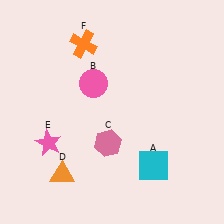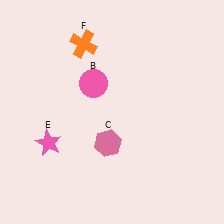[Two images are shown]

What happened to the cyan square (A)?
The cyan square (A) was removed in Image 2. It was in the bottom-right area of Image 1.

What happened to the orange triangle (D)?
The orange triangle (D) was removed in Image 2. It was in the bottom-left area of Image 1.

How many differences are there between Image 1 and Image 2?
There are 2 differences between the two images.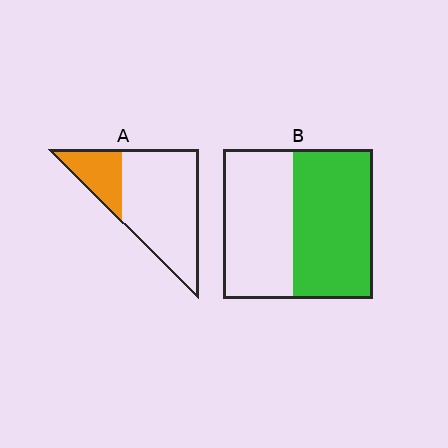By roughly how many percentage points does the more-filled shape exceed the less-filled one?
By roughly 30 percentage points (B over A).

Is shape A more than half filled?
No.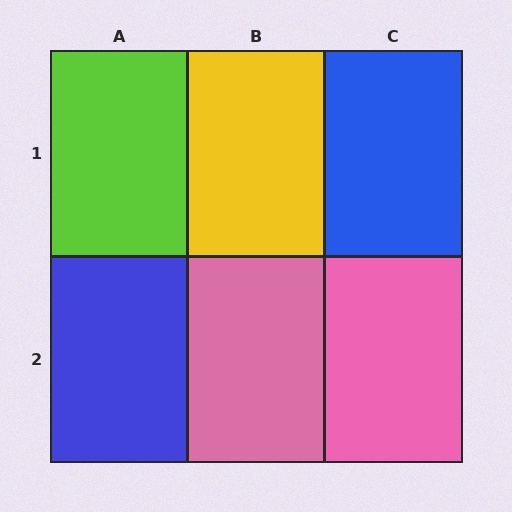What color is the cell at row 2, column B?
Pink.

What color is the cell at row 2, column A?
Blue.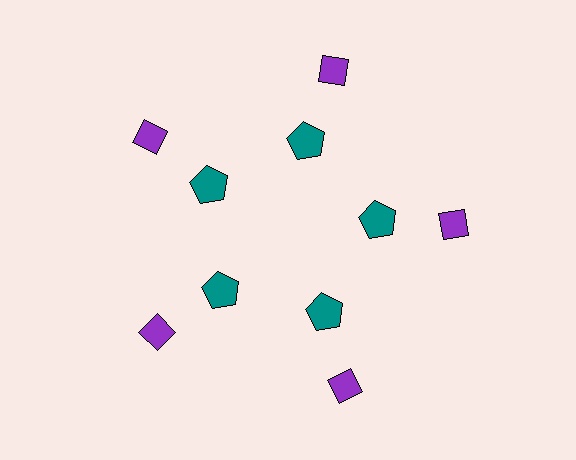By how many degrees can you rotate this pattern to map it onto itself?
The pattern maps onto itself every 72 degrees of rotation.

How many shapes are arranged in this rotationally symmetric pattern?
There are 10 shapes, arranged in 5 groups of 2.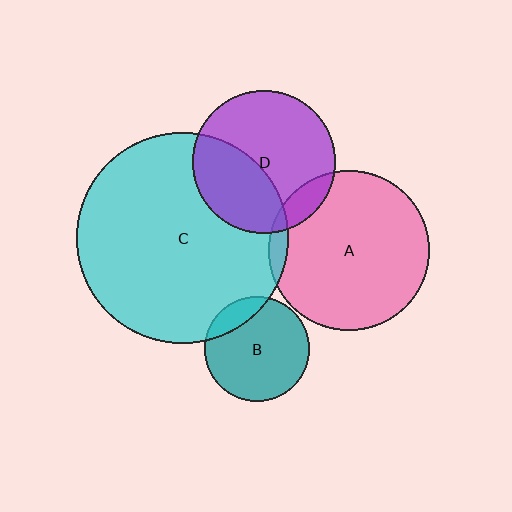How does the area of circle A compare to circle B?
Approximately 2.3 times.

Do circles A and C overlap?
Yes.